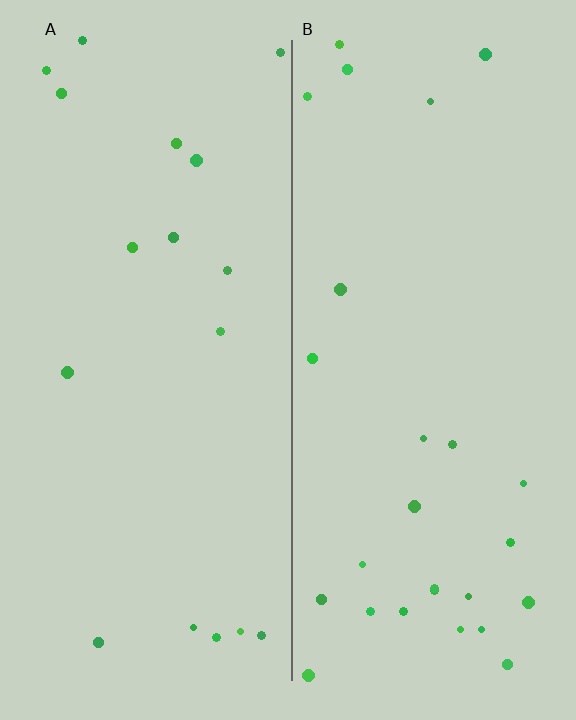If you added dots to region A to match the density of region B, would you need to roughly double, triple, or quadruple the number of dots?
Approximately double.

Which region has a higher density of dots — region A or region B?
B (the right).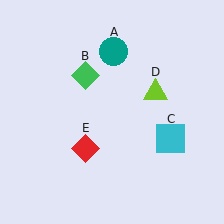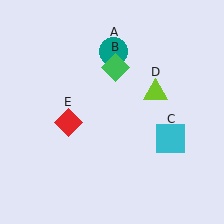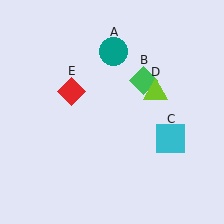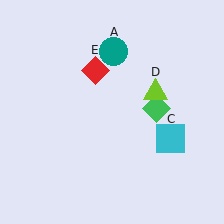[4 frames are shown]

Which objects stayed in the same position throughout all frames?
Teal circle (object A) and cyan square (object C) and lime triangle (object D) remained stationary.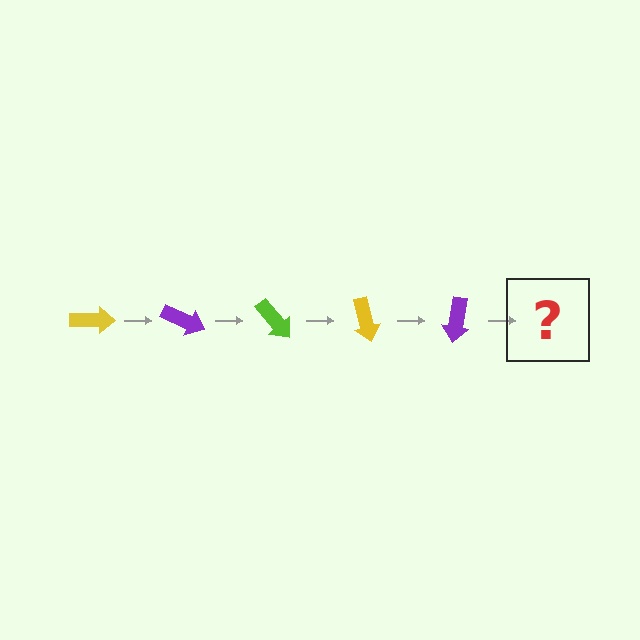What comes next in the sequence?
The next element should be a lime arrow, rotated 125 degrees from the start.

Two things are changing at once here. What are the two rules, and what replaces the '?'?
The two rules are that it rotates 25 degrees each step and the color cycles through yellow, purple, and lime. The '?' should be a lime arrow, rotated 125 degrees from the start.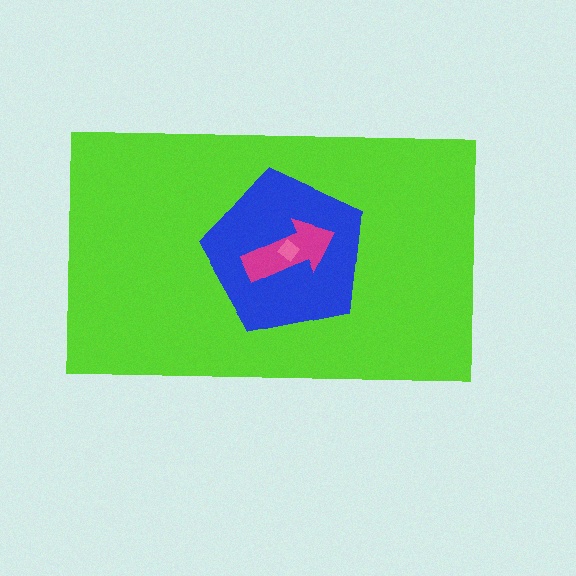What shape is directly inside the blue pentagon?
The magenta arrow.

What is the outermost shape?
The lime rectangle.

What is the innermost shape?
The pink diamond.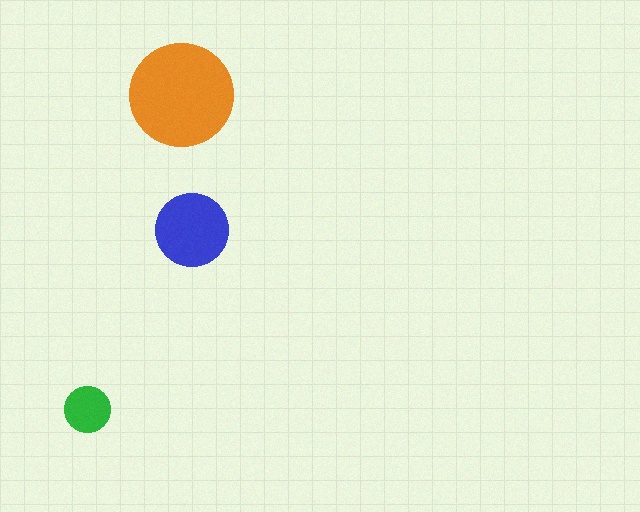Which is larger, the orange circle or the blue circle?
The orange one.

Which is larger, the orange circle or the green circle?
The orange one.